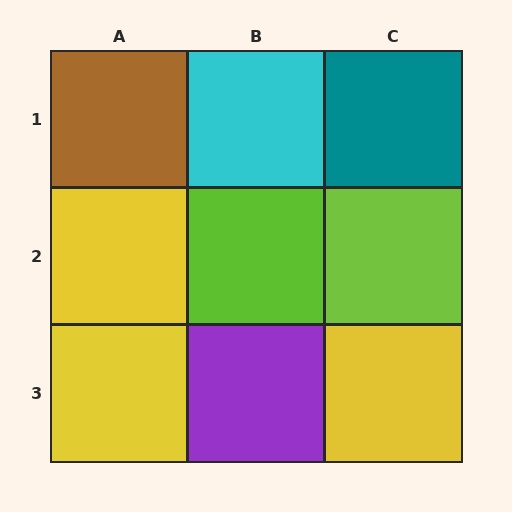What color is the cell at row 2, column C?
Lime.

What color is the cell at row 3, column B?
Purple.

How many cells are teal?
1 cell is teal.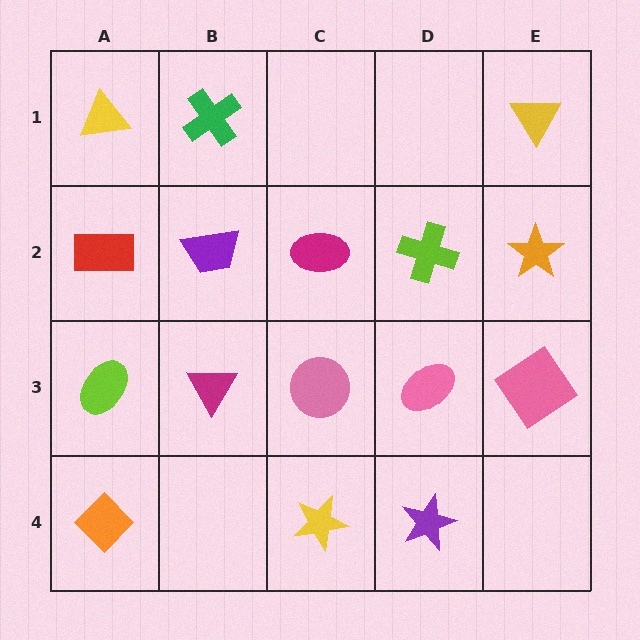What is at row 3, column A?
A lime ellipse.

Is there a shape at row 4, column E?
No, that cell is empty.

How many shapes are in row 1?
3 shapes.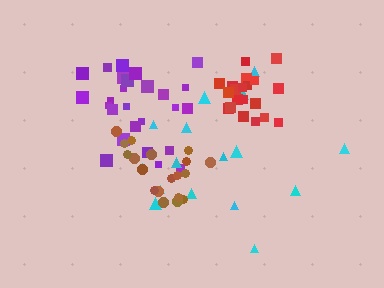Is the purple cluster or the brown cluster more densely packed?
Brown.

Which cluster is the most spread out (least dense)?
Cyan.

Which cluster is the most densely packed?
Red.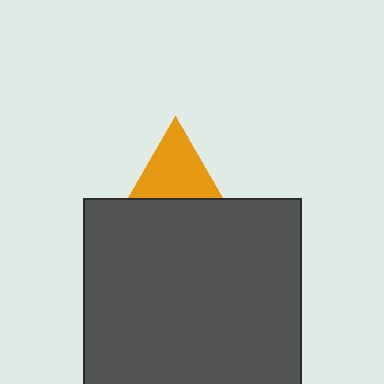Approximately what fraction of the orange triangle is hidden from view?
Roughly 52% of the orange triangle is hidden behind the dark gray square.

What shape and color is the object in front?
The object in front is a dark gray square.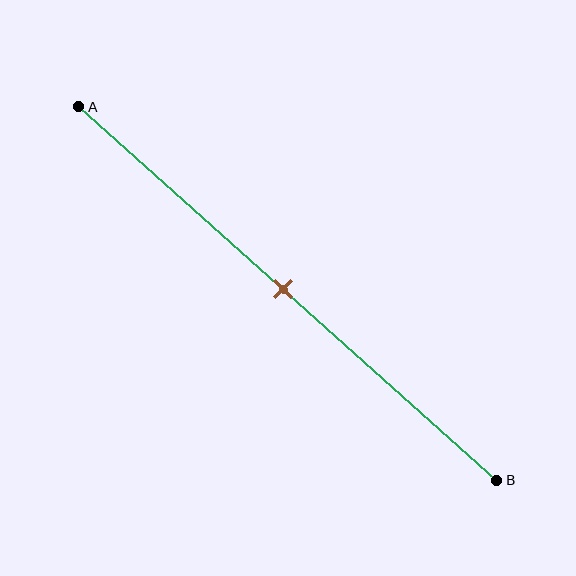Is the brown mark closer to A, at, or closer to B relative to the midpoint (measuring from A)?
The brown mark is approximately at the midpoint of segment AB.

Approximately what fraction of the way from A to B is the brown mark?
The brown mark is approximately 50% of the way from A to B.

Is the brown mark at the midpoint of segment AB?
Yes, the mark is approximately at the midpoint.